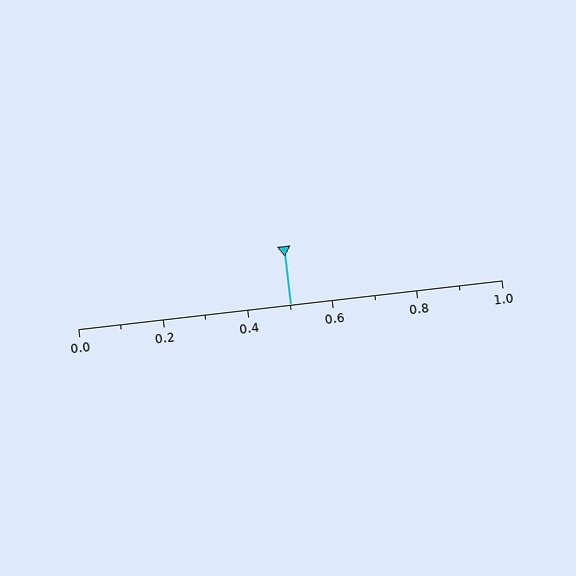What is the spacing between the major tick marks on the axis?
The major ticks are spaced 0.2 apart.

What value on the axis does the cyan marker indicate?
The marker indicates approximately 0.5.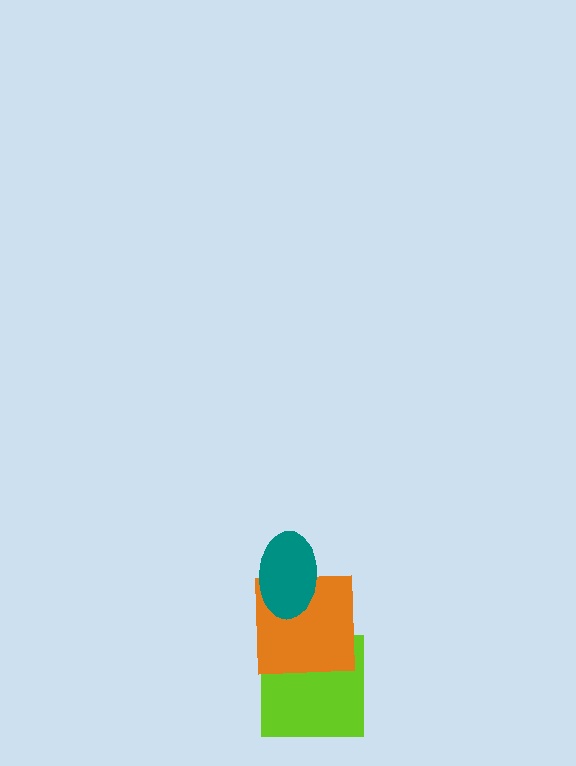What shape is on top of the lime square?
The orange square is on top of the lime square.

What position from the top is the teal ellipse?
The teal ellipse is 1st from the top.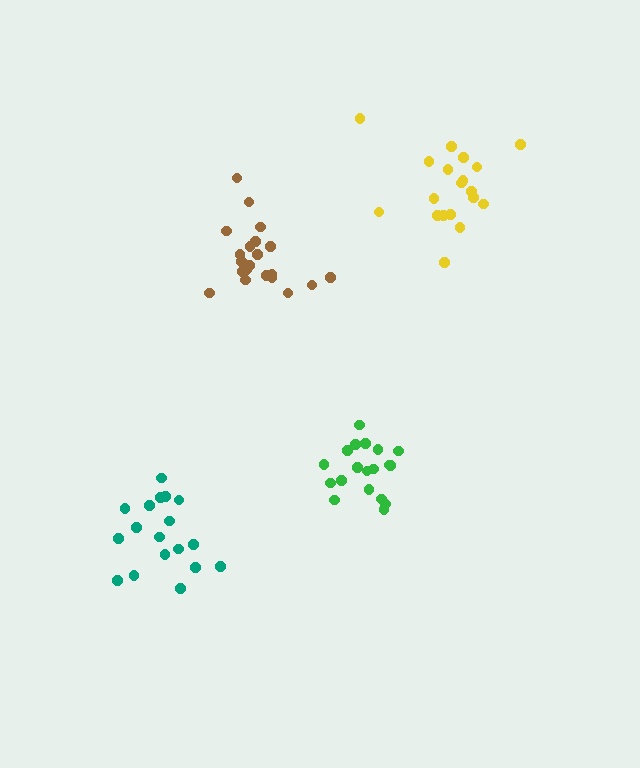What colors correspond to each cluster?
The clusters are colored: teal, yellow, green, brown.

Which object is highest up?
The yellow cluster is topmost.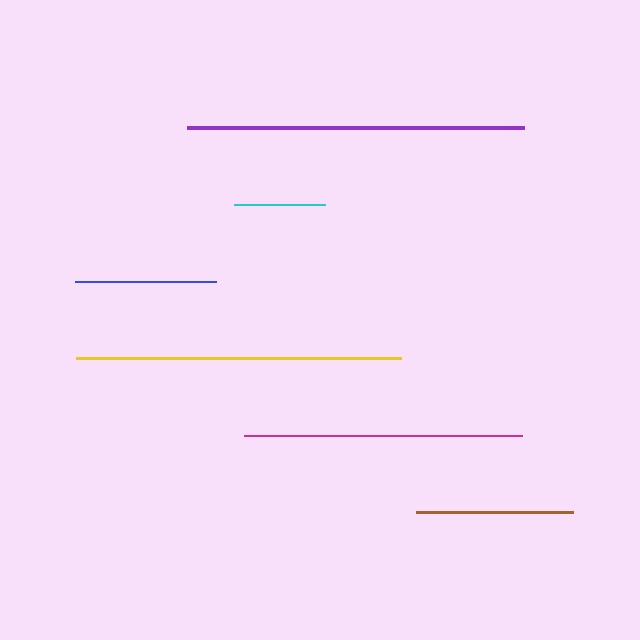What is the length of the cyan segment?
The cyan segment is approximately 91 pixels long.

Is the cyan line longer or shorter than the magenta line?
The magenta line is longer than the cyan line.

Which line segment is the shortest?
The cyan line is the shortest at approximately 91 pixels.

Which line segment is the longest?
The purple line is the longest at approximately 337 pixels.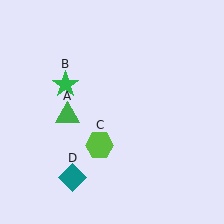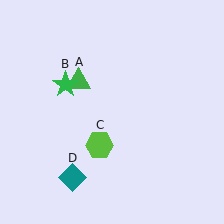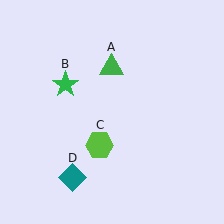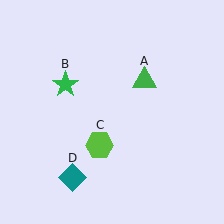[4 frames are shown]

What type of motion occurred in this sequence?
The green triangle (object A) rotated clockwise around the center of the scene.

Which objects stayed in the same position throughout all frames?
Green star (object B) and lime hexagon (object C) and teal diamond (object D) remained stationary.